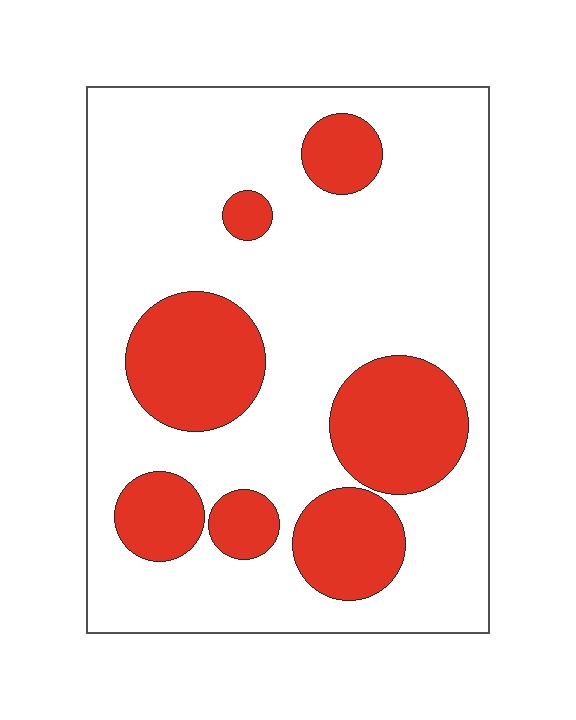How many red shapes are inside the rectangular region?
7.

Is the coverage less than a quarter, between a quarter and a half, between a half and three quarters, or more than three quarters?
Between a quarter and a half.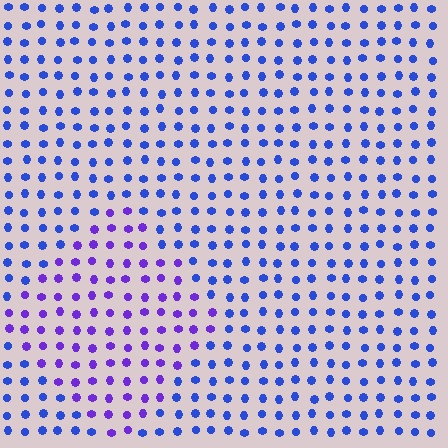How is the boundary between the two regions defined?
The boundary is defined purely by a slight shift in hue (about 36 degrees). Spacing, size, and orientation are identical on both sides.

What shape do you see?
I see a diamond.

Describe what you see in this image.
The image is filled with small blue elements in a uniform arrangement. A diamond-shaped region is visible where the elements are tinted to a slightly different hue, forming a subtle color boundary.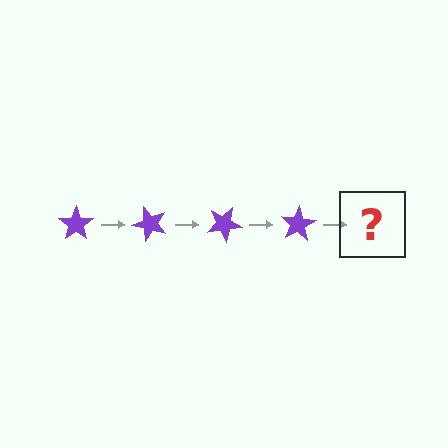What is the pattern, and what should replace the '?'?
The pattern is that the star rotates 50 degrees each step. The '?' should be a purple star rotated 200 degrees.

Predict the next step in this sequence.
The next step is a purple star rotated 200 degrees.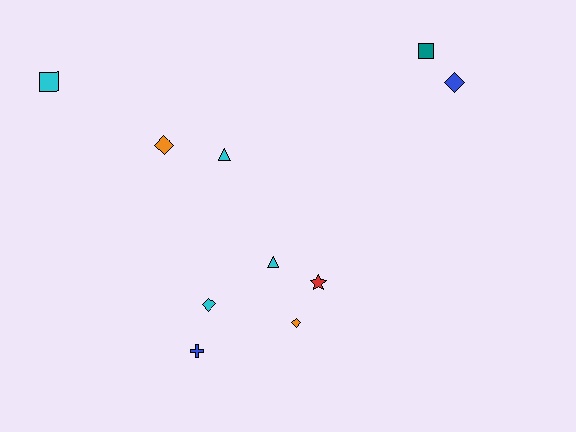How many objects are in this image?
There are 10 objects.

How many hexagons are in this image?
There are no hexagons.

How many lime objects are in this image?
There are no lime objects.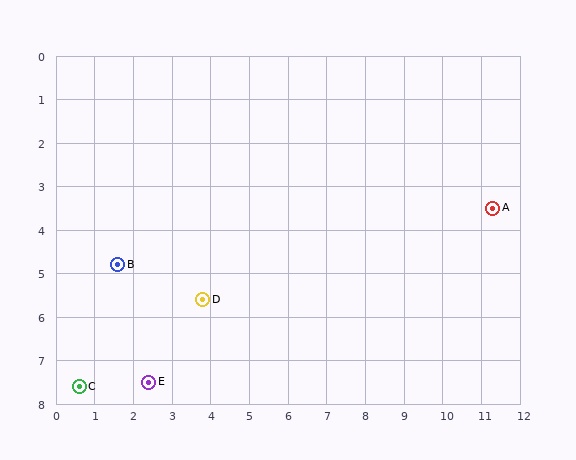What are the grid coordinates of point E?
Point E is at approximately (2.4, 7.5).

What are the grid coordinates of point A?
Point A is at approximately (11.3, 3.5).